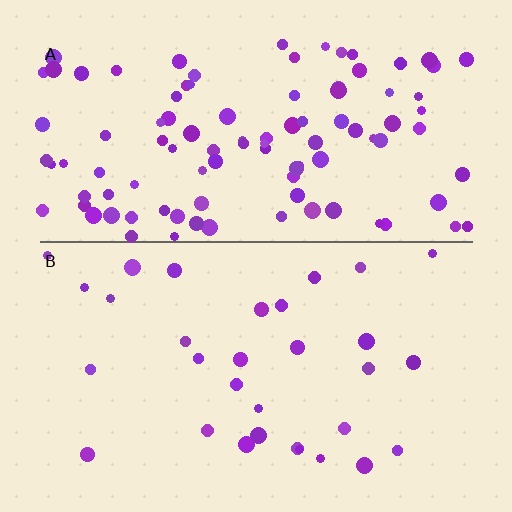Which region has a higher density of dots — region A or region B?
A (the top).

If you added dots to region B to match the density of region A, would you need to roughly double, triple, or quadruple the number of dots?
Approximately triple.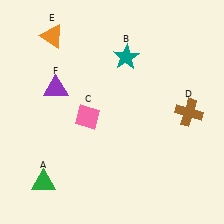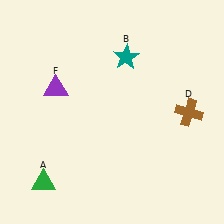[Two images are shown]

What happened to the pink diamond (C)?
The pink diamond (C) was removed in Image 2. It was in the bottom-left area of Image 1.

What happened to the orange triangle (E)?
The orange triangle (E) was removed in Image 2. It was in the top-left area of Image 1.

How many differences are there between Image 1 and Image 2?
There are 2 differences between the two images.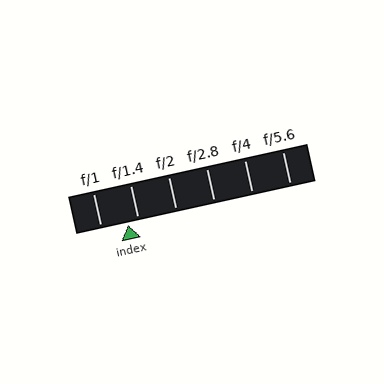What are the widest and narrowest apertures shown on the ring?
The widest aperture shown is f/1 and the narrowest is f/5.6.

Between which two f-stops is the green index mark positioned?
The index mark is between f/1 and f/1.4.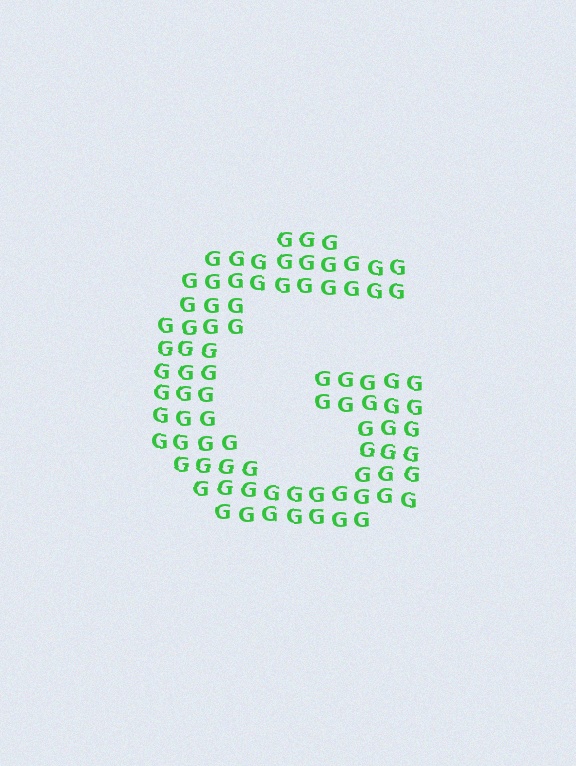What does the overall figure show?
The overall figure shows the letter G.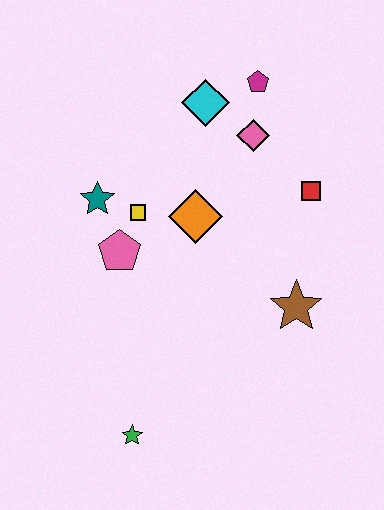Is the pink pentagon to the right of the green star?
No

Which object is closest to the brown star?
The red square is closest to the brown star.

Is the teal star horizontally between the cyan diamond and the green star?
No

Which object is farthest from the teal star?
The green star is farthest from the teal star.